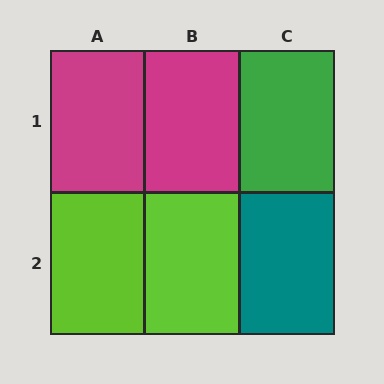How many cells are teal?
1 cell is teal.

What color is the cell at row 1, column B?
Magenta.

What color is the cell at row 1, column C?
Green.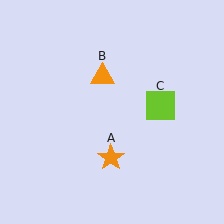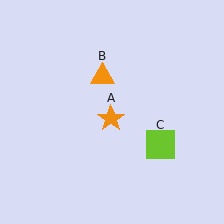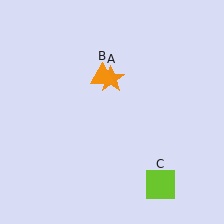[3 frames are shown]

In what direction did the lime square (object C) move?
The lime square (object C) moved down.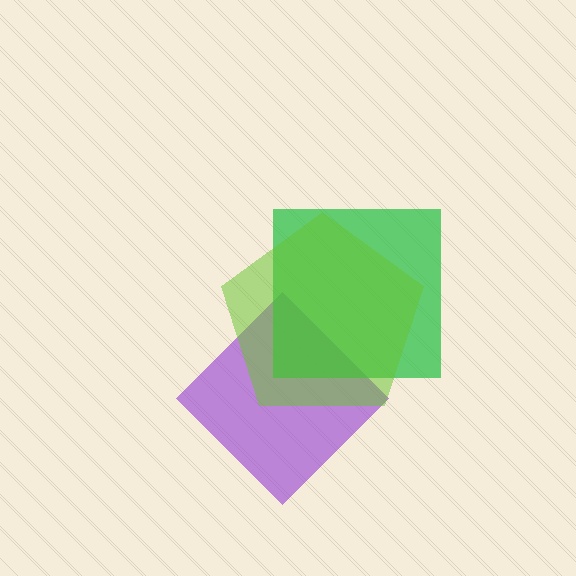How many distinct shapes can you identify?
There are 3 distinct shapes: a purple diamond, a green square, a lime pentagon.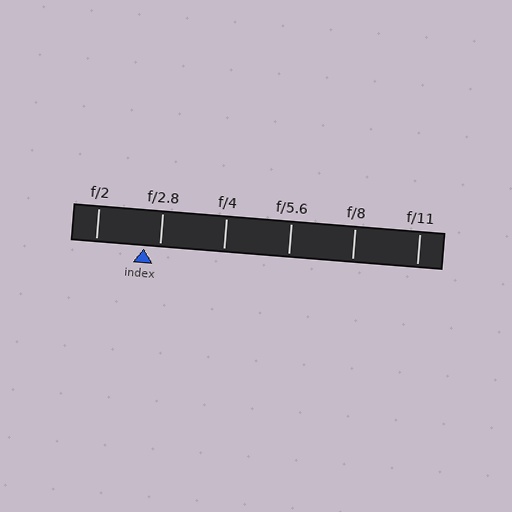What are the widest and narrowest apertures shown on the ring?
The widest aperture shown is f/2 and the narrowest is f/11.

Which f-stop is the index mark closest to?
The index mark is closest to f/2.8.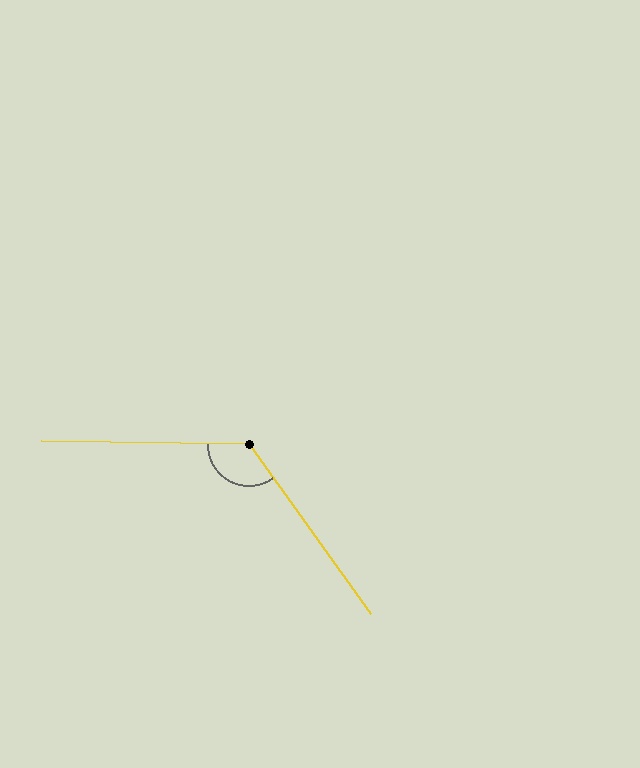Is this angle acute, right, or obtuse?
It is obtuse.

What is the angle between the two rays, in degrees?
Approximately 127 degrees.